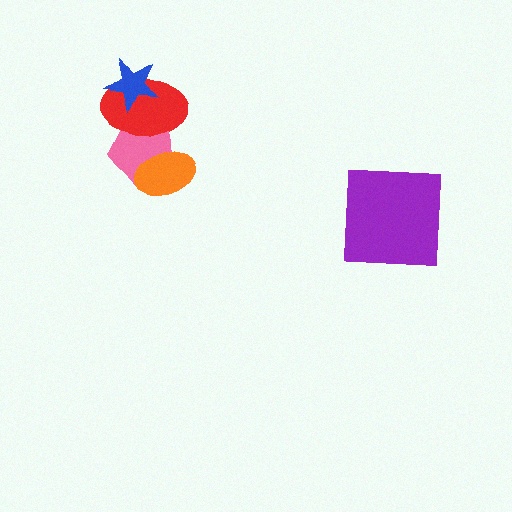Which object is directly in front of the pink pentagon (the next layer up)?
The orange ellipse is directly in front of the pink pentagon.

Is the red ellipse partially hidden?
Yes, it is partially covered by another shape.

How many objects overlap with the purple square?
0 objects overlap with the purple square.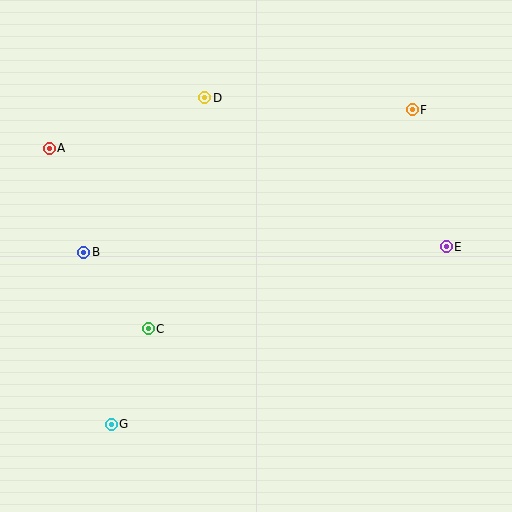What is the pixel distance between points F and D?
The distance between F and D is 208 pixels.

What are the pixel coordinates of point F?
Point F is at (412, 110).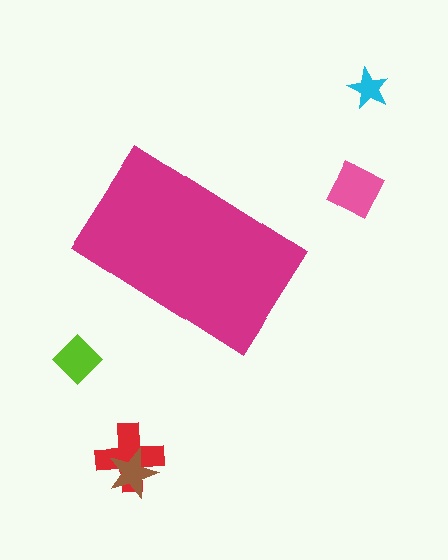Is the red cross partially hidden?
No, the red cross is fully visible.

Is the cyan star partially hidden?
No, the cyan star is fully visible.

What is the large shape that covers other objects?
A magenta rectangle.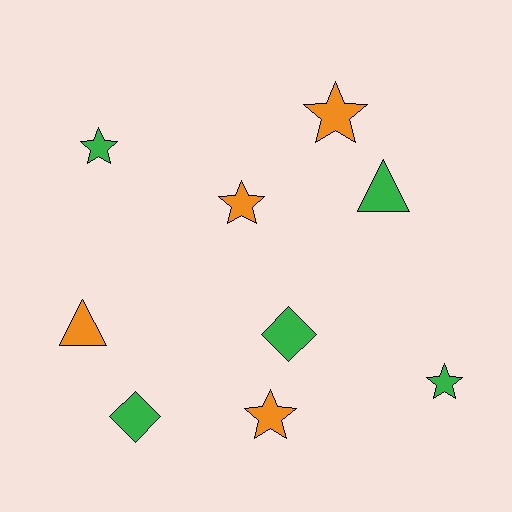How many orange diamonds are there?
There are no orange diamonds.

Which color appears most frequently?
Green, with 5 objects.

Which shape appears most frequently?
Star, with 5 objects.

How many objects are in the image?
There are 9 objects.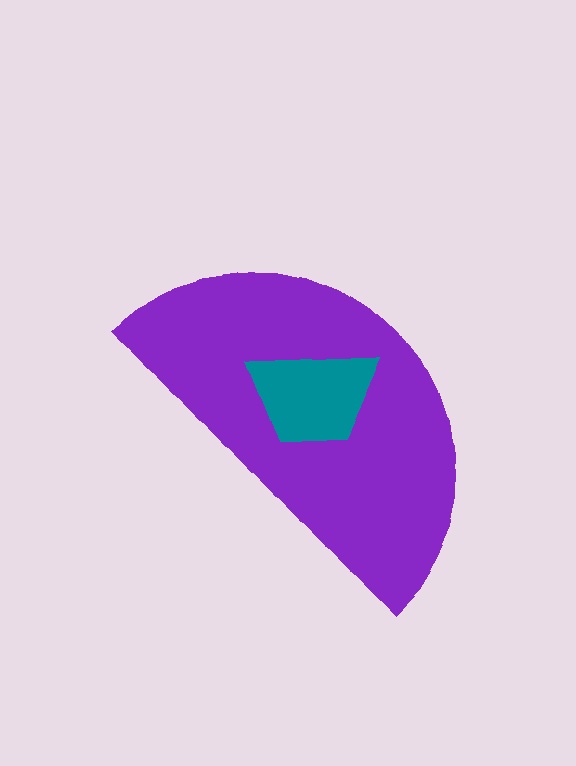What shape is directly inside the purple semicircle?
The teal trapezoid.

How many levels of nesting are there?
2.